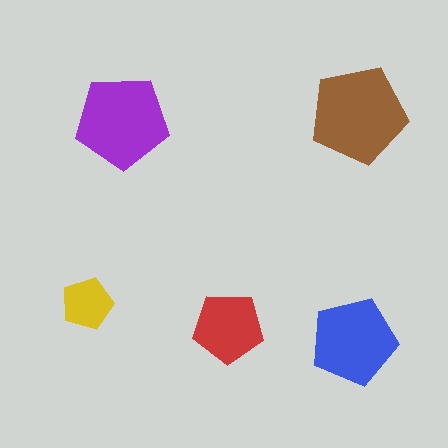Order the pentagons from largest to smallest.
the brown one, the purple one, the blue one, the red one, the yellow one.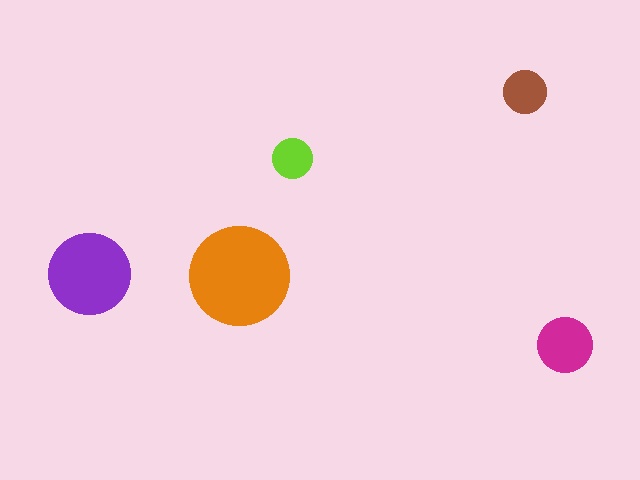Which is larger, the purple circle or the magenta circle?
The purple one.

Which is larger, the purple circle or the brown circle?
The purple one.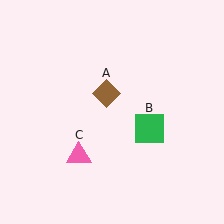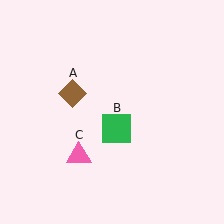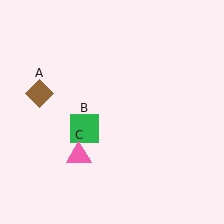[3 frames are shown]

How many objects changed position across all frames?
2 objects changed position: brown diamond (object A), green square (object B).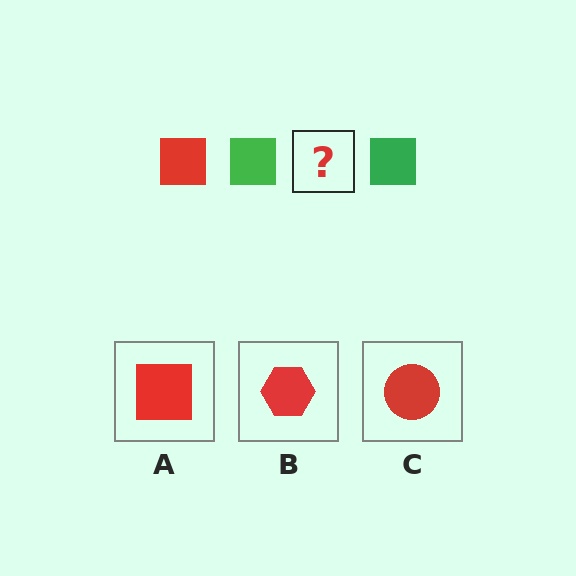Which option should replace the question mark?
Option A.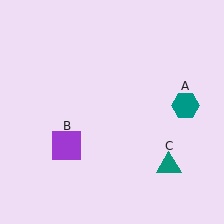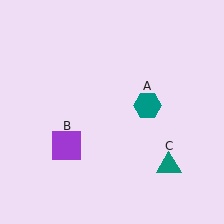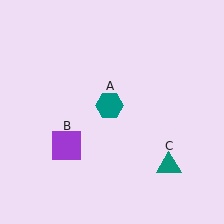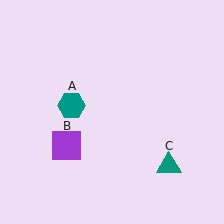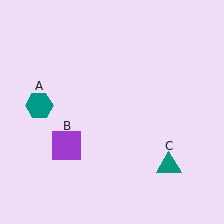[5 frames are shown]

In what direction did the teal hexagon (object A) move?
The teal hexagon (object A) moved left.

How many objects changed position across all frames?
1 object changed position: teal hexagon (object A).